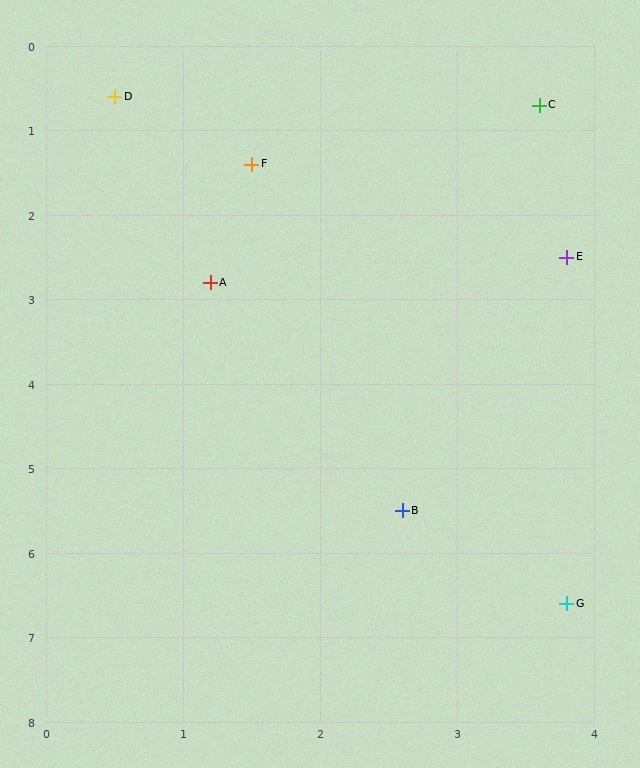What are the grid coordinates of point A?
Point A is at approximately (1.2, 2.8).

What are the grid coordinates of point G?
Point G is at approximately (3.8, 6.6).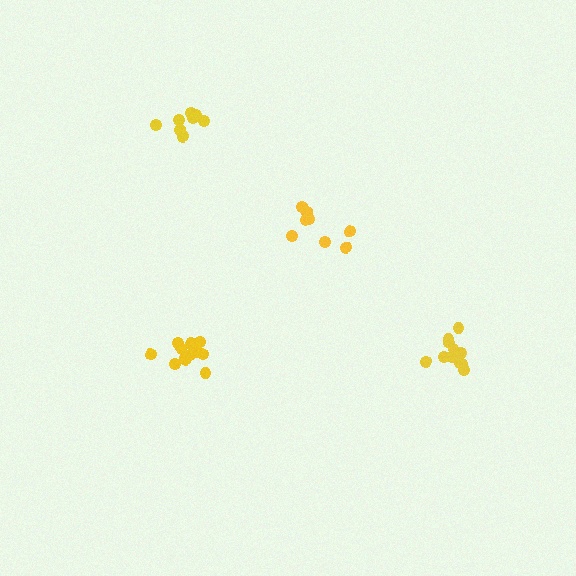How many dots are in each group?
Group 1: 14 dots, Group 2: 8 dots, Group 3: 12 dots, Group 4: 8 dots (42 total).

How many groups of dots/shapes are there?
There are 4 groups.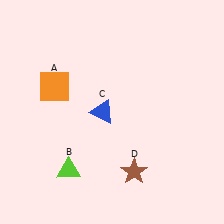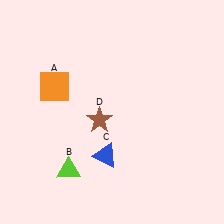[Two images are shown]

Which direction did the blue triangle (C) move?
The blue triangle (C) moved down.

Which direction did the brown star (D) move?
The brown star (D) moved up.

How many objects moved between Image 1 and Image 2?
2 objects moved between the two images.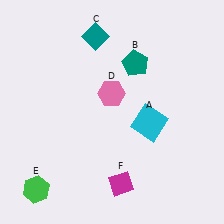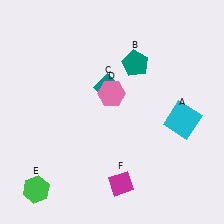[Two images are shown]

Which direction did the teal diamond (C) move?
The teal diamond (C) moved down.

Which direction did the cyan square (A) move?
The cyan square (A) moved right.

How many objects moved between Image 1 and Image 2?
2 objects moved between the two images.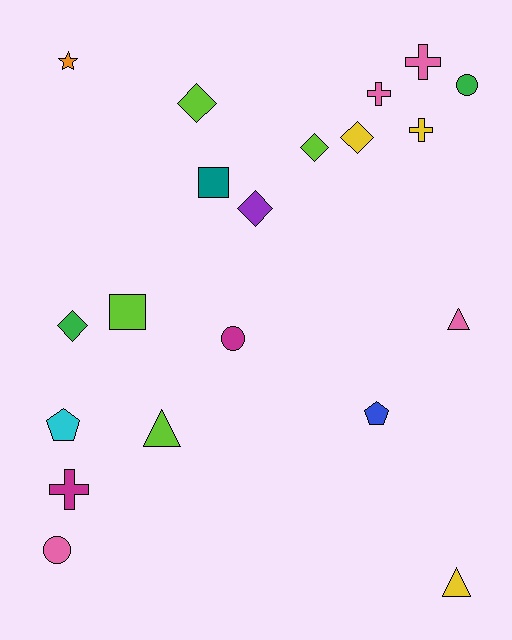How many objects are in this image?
There are 20 objects.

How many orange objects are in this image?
There is 1 orange object.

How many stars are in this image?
There is 1 star.